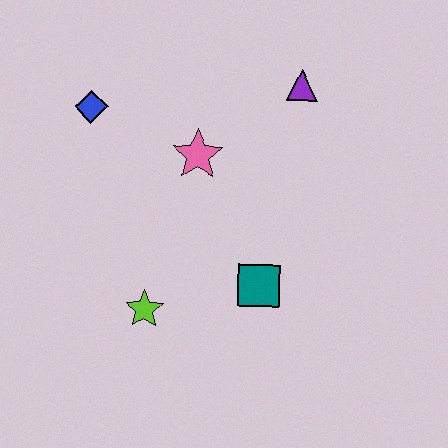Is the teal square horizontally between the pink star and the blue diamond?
No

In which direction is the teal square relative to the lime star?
The teal square is to the right of the lime star.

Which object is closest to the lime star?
The teal square is closest to the lime star.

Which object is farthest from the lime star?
The purple triangle is farthest from the lime star.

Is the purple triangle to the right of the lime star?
Yes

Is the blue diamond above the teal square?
Yes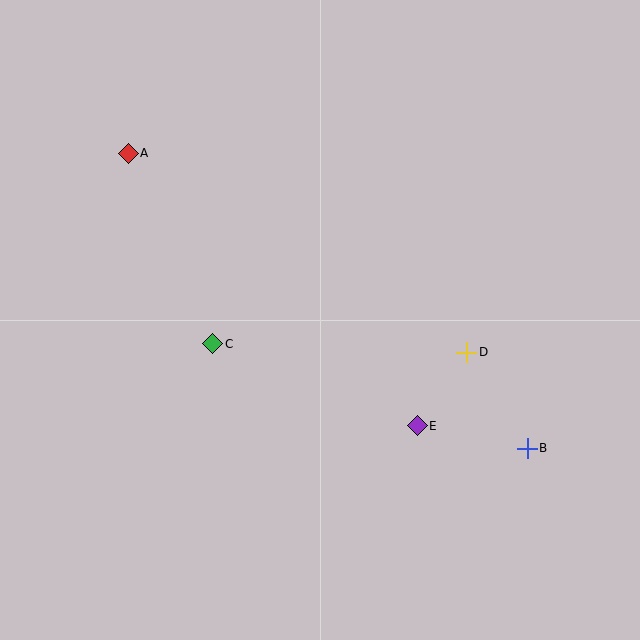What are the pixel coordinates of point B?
Point B is at (527, 448).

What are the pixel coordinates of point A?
Point A is at (128, 153).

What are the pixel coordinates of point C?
Point C is at (213, 344).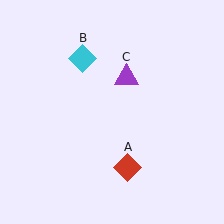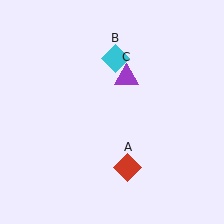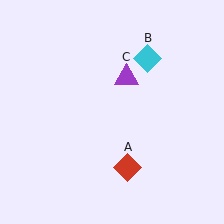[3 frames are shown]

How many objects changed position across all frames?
1 object changed position: cyan diamond (object B).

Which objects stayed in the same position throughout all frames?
Red diamond (object A) and purple triangle (object C) remained stationary.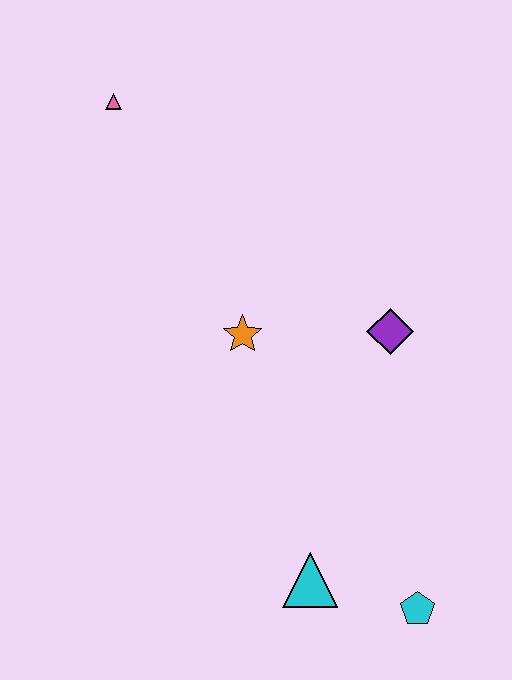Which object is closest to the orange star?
The purple diamond is closest to the orange star.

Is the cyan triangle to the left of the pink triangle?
No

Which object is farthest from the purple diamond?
The pink triangle is farthest from the purple diamond.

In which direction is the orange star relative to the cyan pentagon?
The orange star is above the cyan pentagon.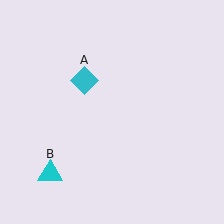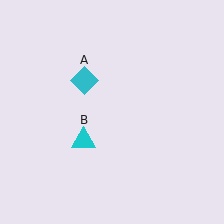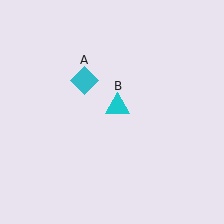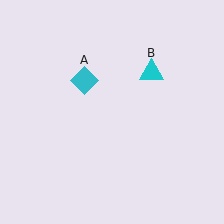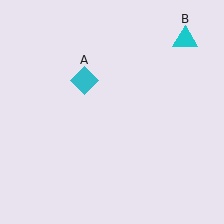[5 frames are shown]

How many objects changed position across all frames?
1 object changed position: cyan triangle (object B).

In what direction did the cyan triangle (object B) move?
The cyan triangle (object B) moved up and to the right.